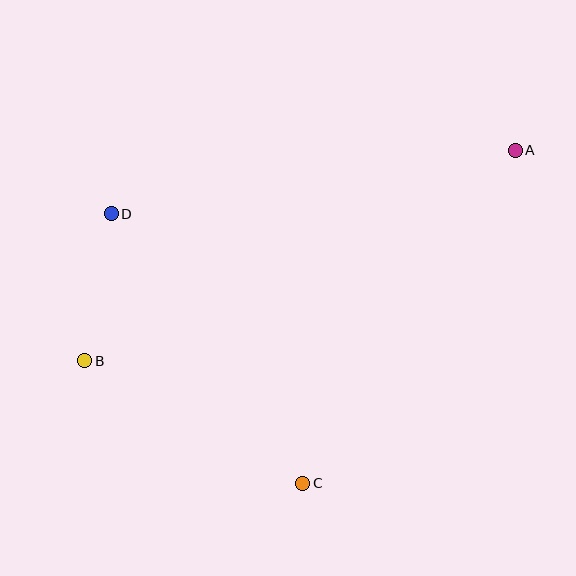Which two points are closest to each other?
Points B and D are closest to each other.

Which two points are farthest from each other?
Points A and B are farthest from each other.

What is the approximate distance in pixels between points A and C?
The distance between A and C is approximately 395 pixels.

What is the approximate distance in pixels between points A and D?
The distance between A and D is approximately 409 pixels.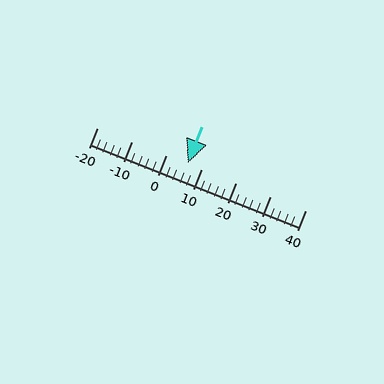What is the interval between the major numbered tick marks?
The major tick marks are spaced 10 units apart.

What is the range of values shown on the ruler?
The ruler shows values from -20 to 40.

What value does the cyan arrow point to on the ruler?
The cyan arrow points to approximately 6.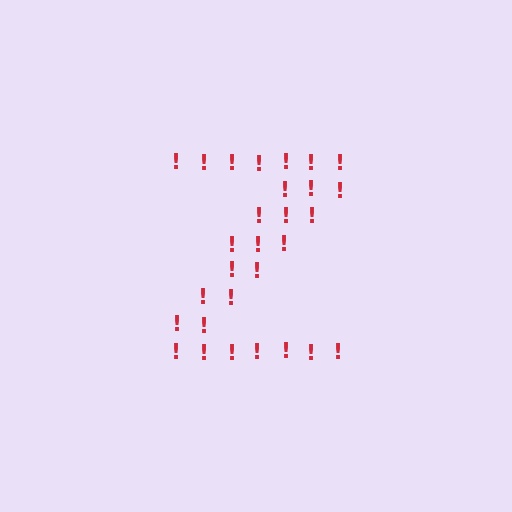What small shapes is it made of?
It is made of small exclamation marks.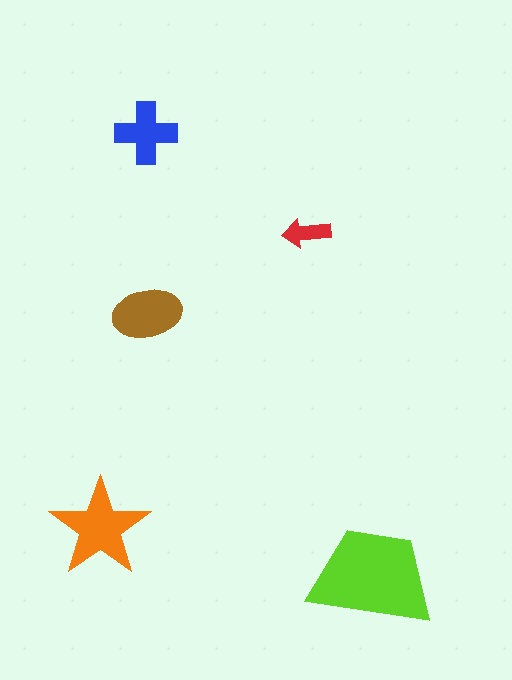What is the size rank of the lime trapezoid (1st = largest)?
1st.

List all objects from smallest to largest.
The red arrow, the blue cross, the brown ellipse, the orange star, the lime trapezoid.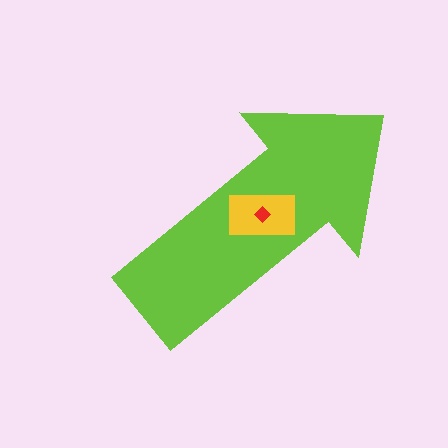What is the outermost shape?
The lime arrow.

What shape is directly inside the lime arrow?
The yellow rectangle.